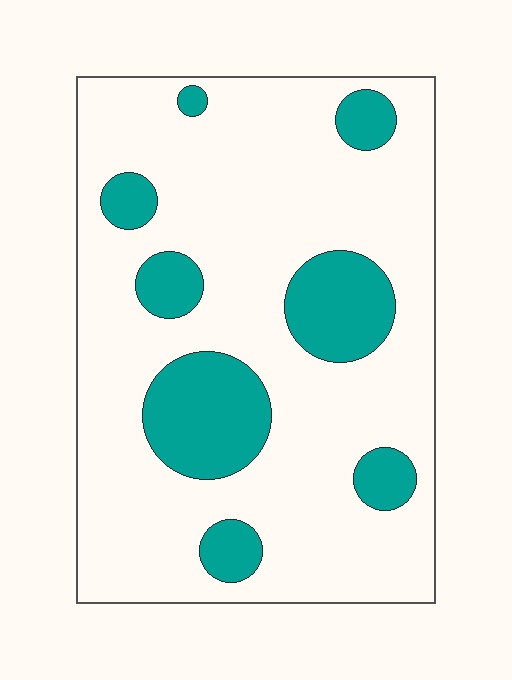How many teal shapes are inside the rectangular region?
8.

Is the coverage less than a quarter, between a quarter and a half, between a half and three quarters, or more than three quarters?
Less than a quarter.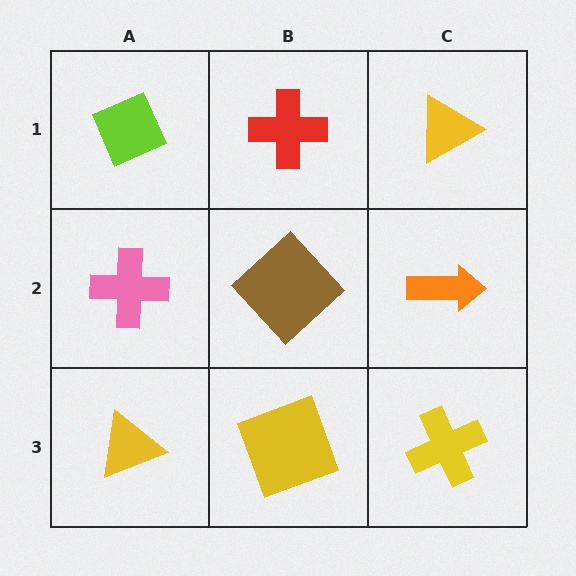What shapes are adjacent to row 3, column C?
An orange arrow (row 2, column C), a yellow square (row 3, column B).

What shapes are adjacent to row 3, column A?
A pink cross (row 2, column A), a yellow square (row 3, column B).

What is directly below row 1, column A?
A pink cross.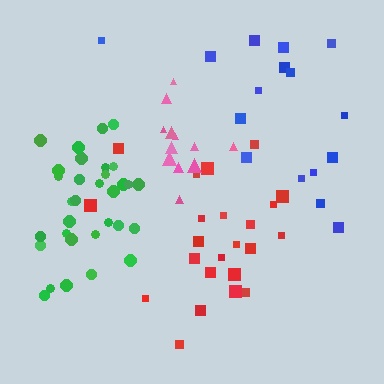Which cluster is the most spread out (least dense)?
Blue.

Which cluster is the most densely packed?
Pink.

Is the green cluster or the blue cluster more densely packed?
Green.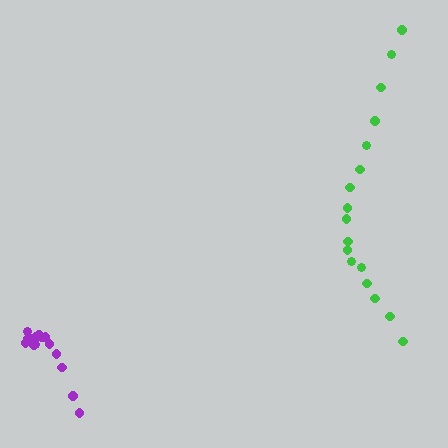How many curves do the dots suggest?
There are 2 distinct paths.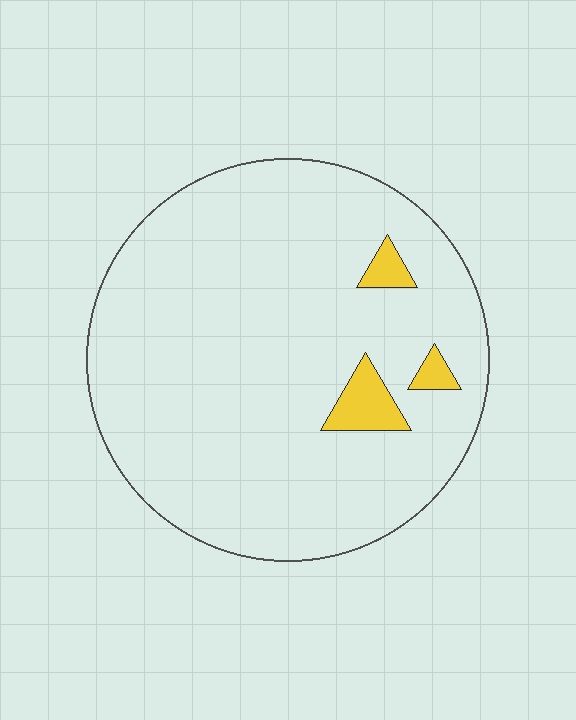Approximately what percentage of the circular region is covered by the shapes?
Approximately 5%.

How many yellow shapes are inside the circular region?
3.